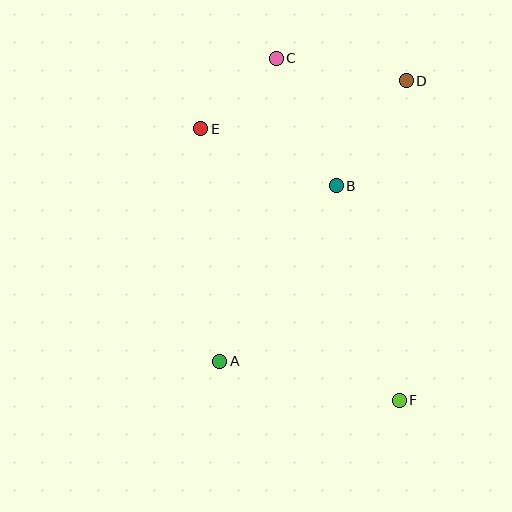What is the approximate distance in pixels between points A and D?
The distance between A and D is approximately 337 pixels.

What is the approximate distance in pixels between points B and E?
The distance between B and E is approximately 147 pixels.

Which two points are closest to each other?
Points C and E are closest to each other.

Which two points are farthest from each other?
Points C and F are farthest from each other.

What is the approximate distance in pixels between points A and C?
The distance between A and C is approximately 308 pixels.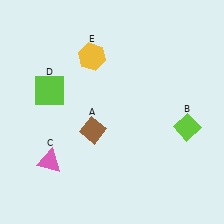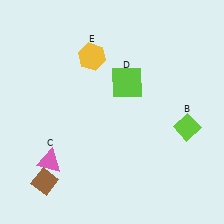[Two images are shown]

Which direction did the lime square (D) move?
The lime square (D) moved right.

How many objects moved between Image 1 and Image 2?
2 objects moved between the two images.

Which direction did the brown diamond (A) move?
The brown diamond (A) moved down.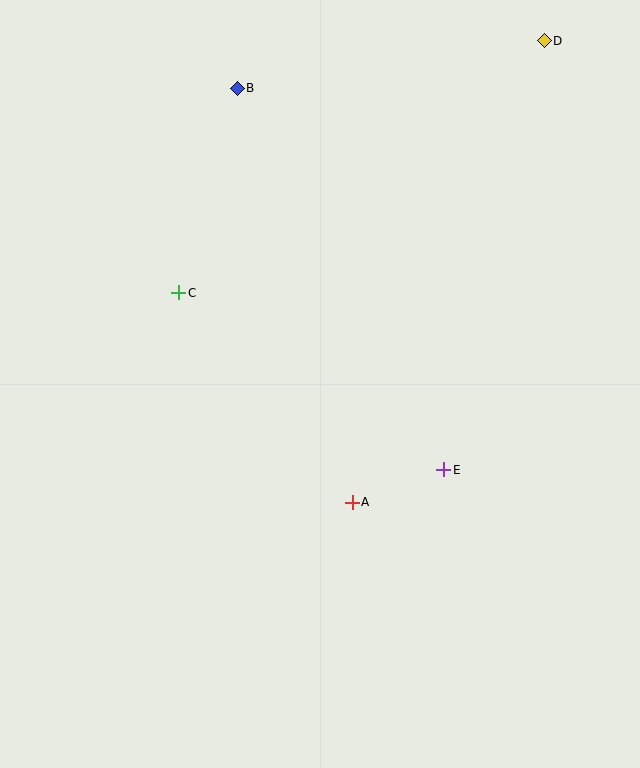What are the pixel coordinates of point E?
Point E is at (444, 470).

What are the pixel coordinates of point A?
Point A is at (352, 502).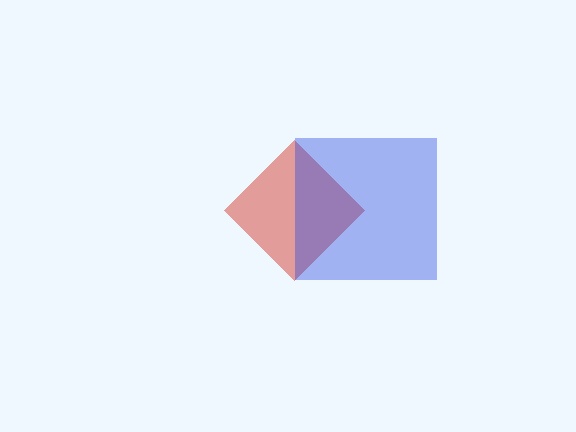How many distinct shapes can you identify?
There are 2 distinct shapes: a red diamond, a blue square.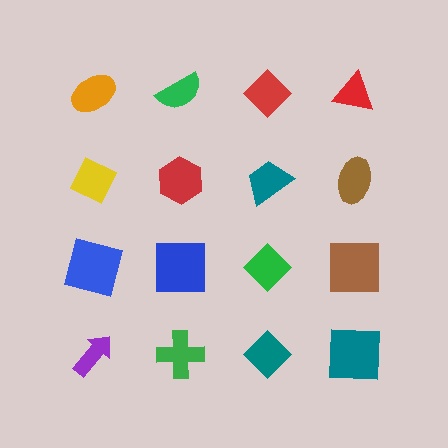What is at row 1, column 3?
A red diamond.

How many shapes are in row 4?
4 shapes.